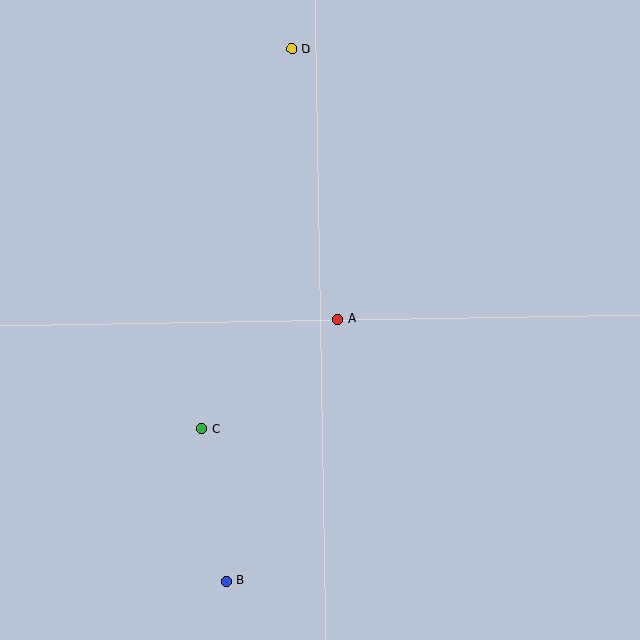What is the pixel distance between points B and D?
The distance between B and D is 536 pixels.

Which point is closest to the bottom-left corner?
Point B is closest to the bottom-left corner.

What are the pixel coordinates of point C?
Point C is at (201, 429).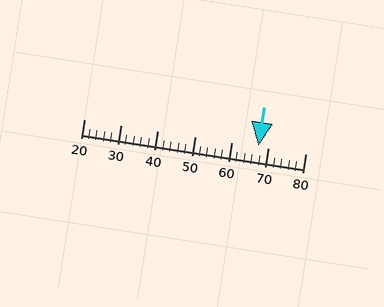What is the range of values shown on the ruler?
The ruler shows values from 20 to 80.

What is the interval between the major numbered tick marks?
The major tick marks are spaced 10 units apart.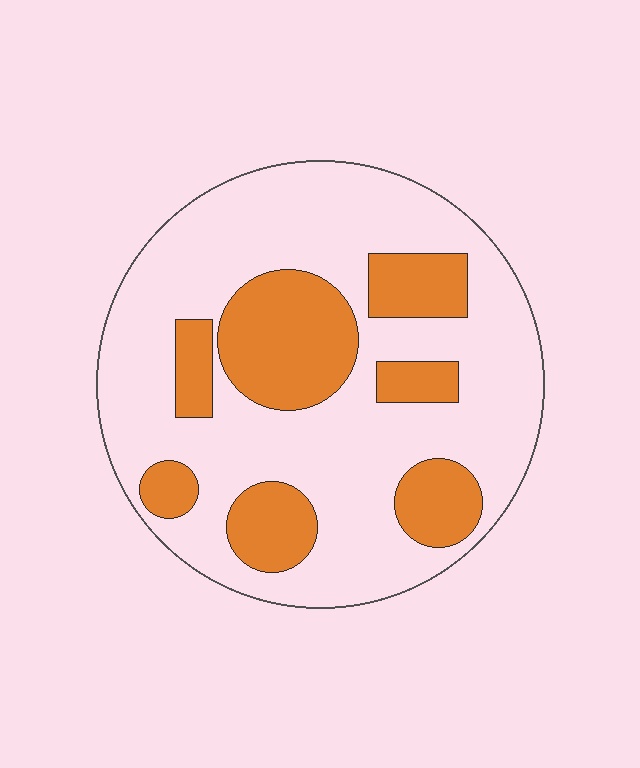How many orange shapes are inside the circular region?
7.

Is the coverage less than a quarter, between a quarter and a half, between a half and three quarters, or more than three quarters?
Between a quarter and a half.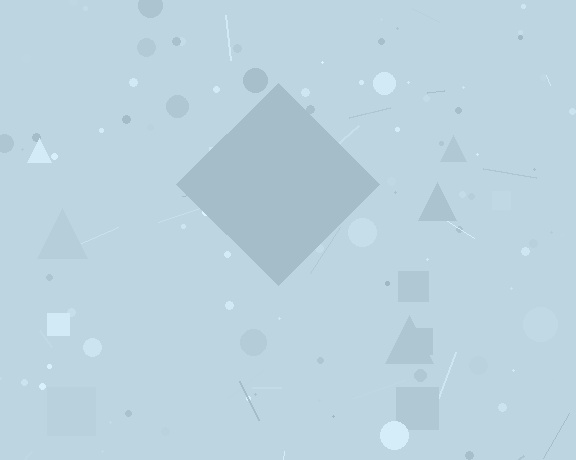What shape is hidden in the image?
A diamond is hidden in the image.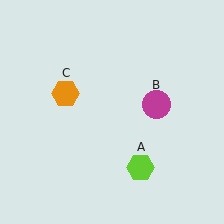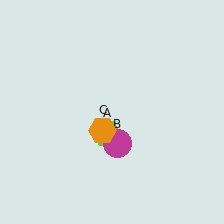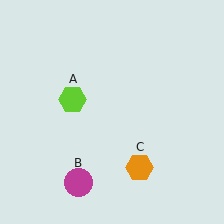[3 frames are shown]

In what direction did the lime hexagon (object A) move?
The lime hexagon (object A) moved up and to the left.